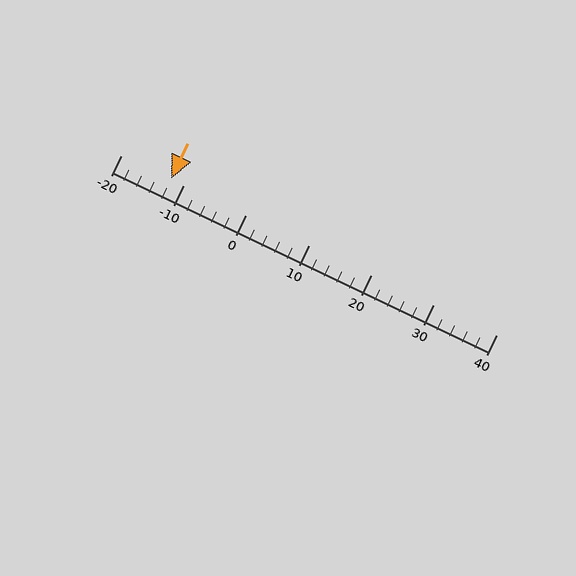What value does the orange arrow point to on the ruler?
The orange arrow points to approximately -12.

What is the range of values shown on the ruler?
The ruler shows values from -20 to 40.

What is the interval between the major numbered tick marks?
The major tick marks are spaced 10 units apart.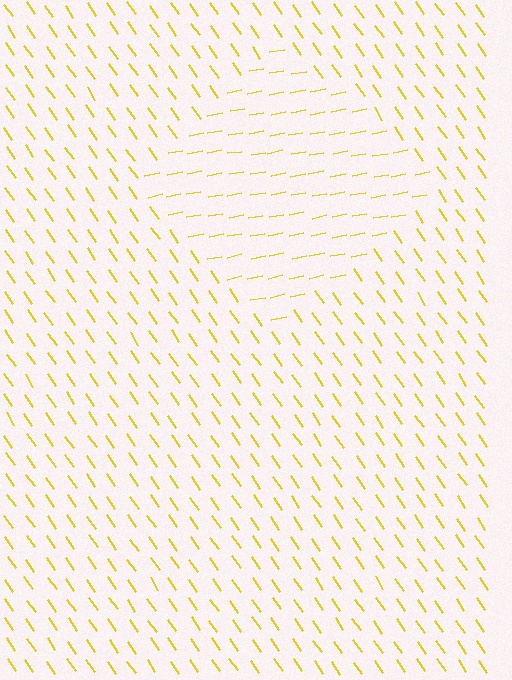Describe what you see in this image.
The image is filled with small yellow line segments. A diamond region in the image has lines oriented differently from the surrounding lines, creating a visible texture boundary.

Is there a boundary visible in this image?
Yes, there is a texture boundary formed by a change in line orientation.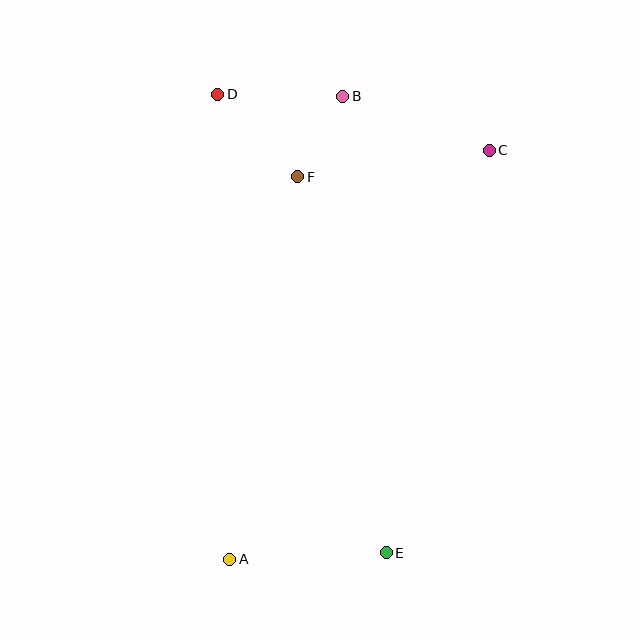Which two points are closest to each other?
Points B and F are closest to each other.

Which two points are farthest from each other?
Points D and E are farthest from each other.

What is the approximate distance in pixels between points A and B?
The distance between A and B is approximately 476 pixels.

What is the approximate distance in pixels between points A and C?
The distance between A and C is approximately 484 pixels.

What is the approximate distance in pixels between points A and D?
The distance between A and D is approximately 465 pixels.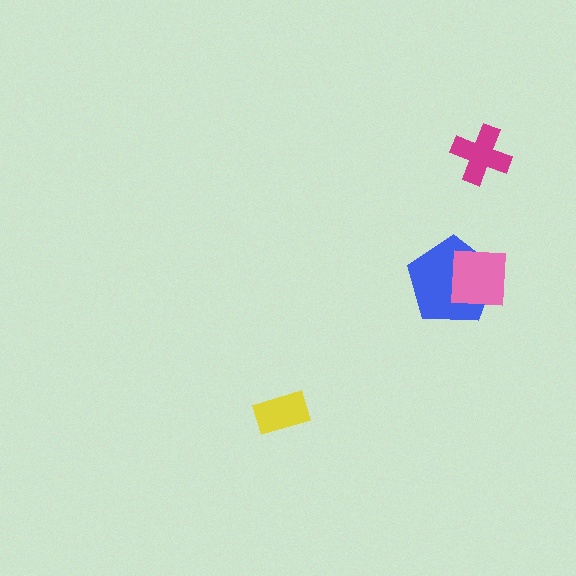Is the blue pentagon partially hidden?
Yes, it is partially covered by another shape.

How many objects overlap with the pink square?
1 object overlaps with the pink square.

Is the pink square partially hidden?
No, no other shape covers it.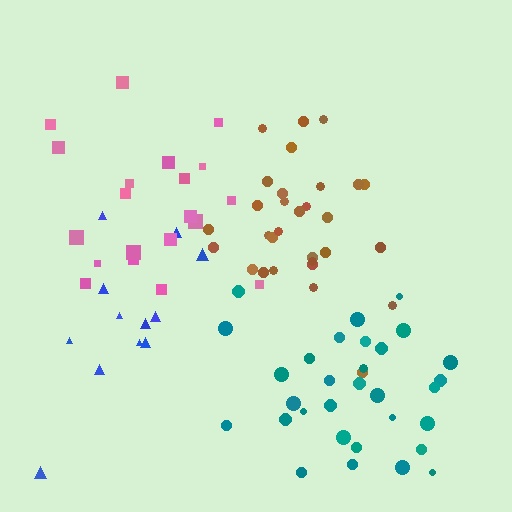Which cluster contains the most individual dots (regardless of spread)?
Teal (31).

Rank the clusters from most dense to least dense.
brown, teal, pink, blue.